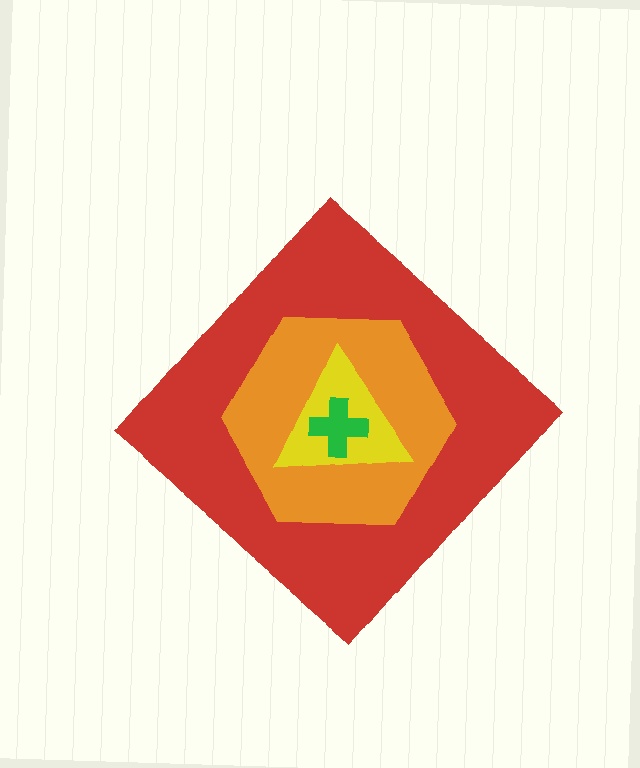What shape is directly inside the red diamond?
The orange hexagon.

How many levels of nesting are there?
4.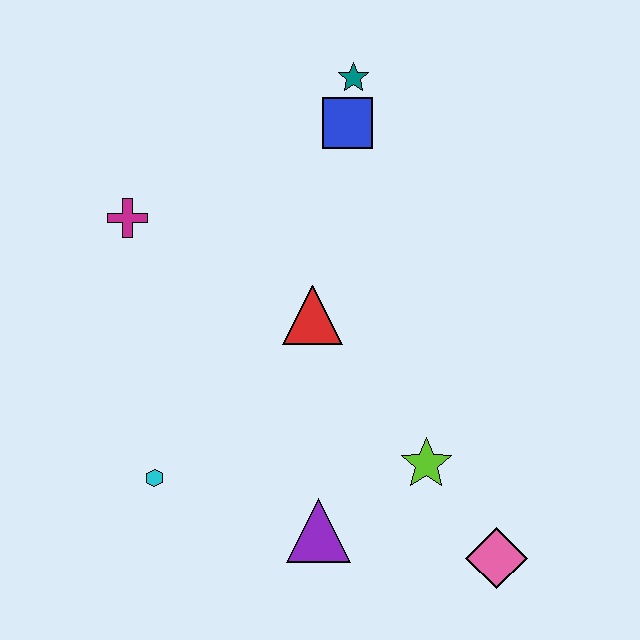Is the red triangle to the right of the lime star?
No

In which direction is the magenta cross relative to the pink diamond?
The magenta cross is to the left of the pink diamond.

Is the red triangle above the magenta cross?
No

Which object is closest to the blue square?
The teal star is closest to the blue square.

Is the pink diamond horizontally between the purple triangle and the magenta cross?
No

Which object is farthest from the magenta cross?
The pink diamond is farthest from the magenta cross.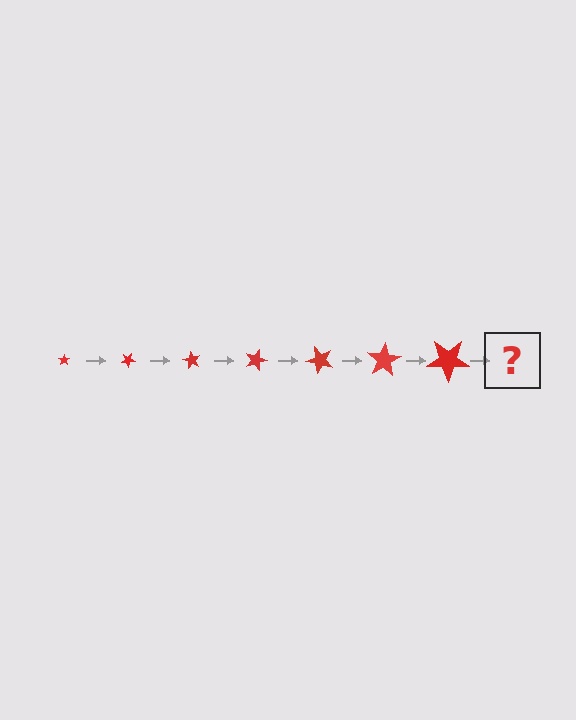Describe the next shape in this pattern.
It should be a star, larger than the previous one and rotated 210 degrees from the start.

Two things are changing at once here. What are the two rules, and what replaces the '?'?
The two rules are that the star grows larger each step and it rotates 30 degrees each step. The '?' should be a star, larger than the previous one and rotated 210 degrees from the start.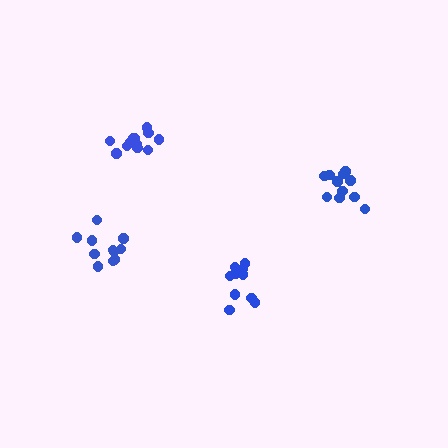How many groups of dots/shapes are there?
There are 4 groups.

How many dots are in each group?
Group 1: 11 dots, Group 2: 11 dots, Group 3: 15 dots, Group 4: 10 dots (47 total).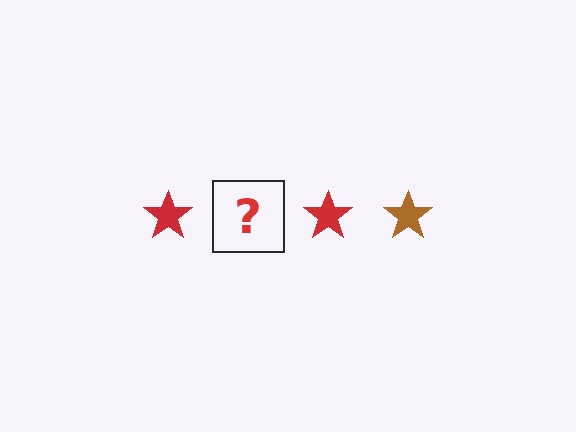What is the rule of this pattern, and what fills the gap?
The rule is that the pattern cycles through red, brown stars. The gap should be filled with a brown star.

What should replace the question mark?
The question mark should be replaced with a brown star.